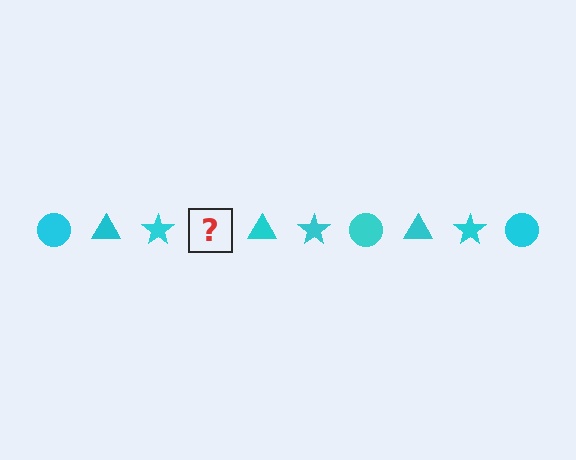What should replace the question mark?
The question mark should be replaced with a cyan circle.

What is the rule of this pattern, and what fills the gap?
The rule is that the pattern cycles through circle, triangle, star shapes in cyan. The gap should be filled with a cyan circle.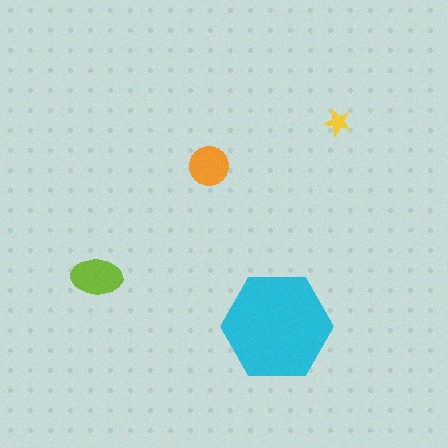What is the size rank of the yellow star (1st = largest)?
4th.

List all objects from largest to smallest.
The cyan hexagon, the lime ellipse, the orange circle, the yellow star.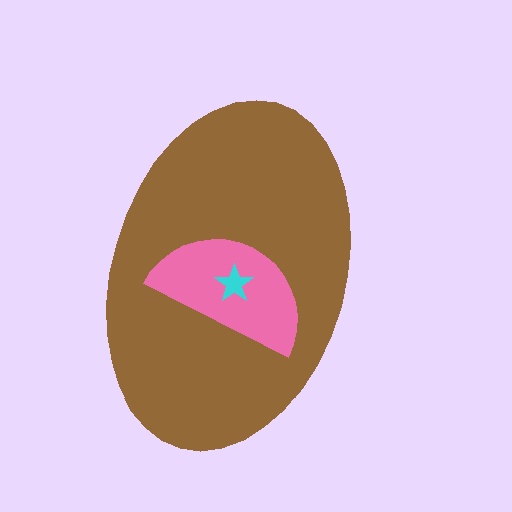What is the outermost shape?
The brown ellipse.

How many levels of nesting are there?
3.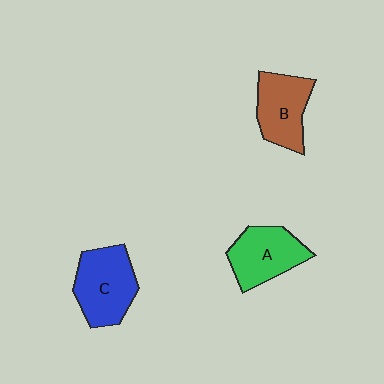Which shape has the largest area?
Shape C (blue).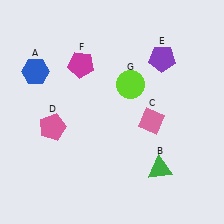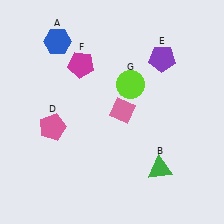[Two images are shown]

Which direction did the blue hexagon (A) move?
The blue hexagon (A) moved up.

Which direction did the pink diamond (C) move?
The pink diamond (C) moved left.